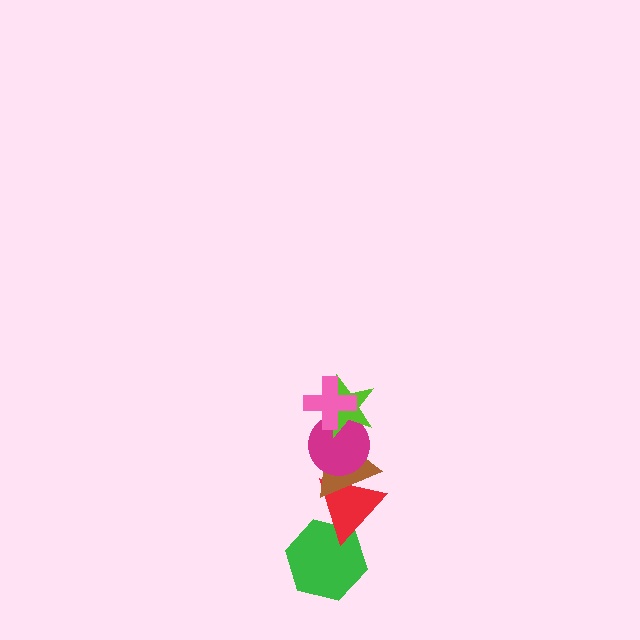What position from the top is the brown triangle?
The brown triangle is 4th from the top.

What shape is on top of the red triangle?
The brown triangle is on top of the red triangle.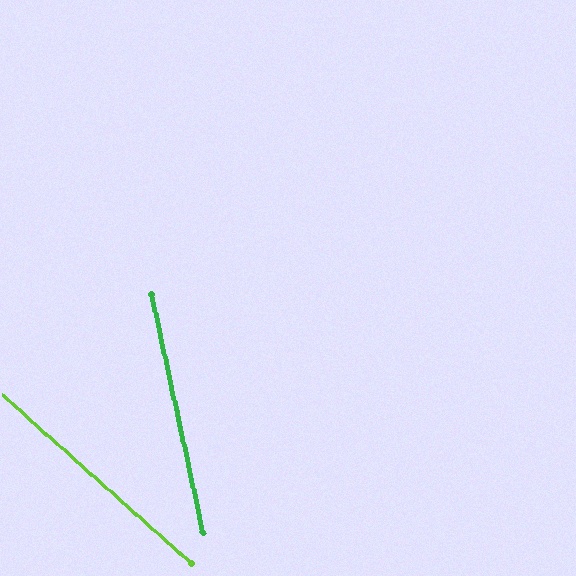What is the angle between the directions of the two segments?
Approximately 36 degrees.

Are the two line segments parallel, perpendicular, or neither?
Neither parallel nor perpendicular — they differ by about 36°.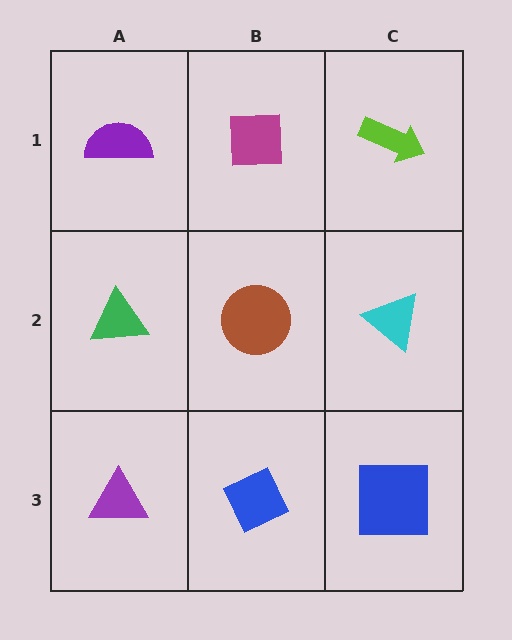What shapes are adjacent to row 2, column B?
A magenta square (row 1, column B), a blue diamond (row 3, column B), a green triangle (row 2, column A), a cyan triangle (row 2, column C).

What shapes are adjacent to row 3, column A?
A green triangle (row 2, column A), a blue diamond (row 3, column B).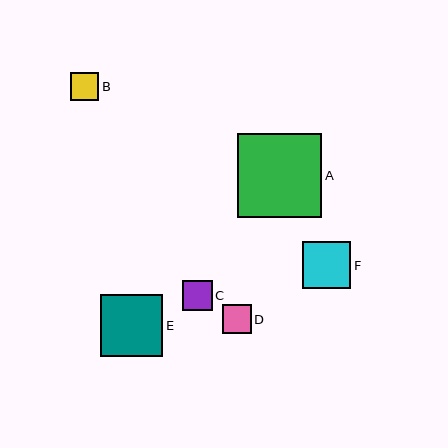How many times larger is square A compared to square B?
Square A is approximately 3.0 times the size of square B.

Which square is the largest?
Square A is the largest with a size of approximately 84 pixels.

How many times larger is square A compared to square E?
Square A is approximately 1.4 times the size of square E.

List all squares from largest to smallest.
From largest to smallest: A, E, F, C, D, B.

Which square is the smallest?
Square B is the smallest with a size of approximately 28 pixels.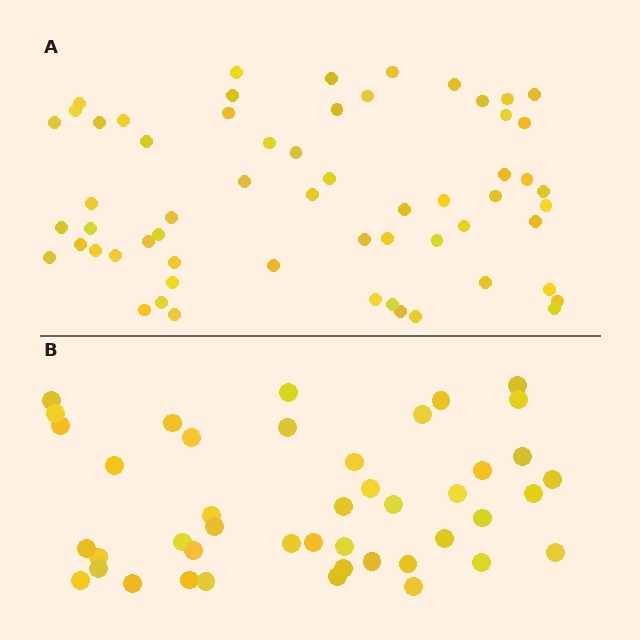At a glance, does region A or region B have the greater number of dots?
Region A (the top region) has more dots.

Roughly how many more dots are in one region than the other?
Region A has approximately 15 more dots than region B.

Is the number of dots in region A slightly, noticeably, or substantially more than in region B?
Region A has noticeably more, but not dramatically so. The ratio is roughly 1.4 to 1.